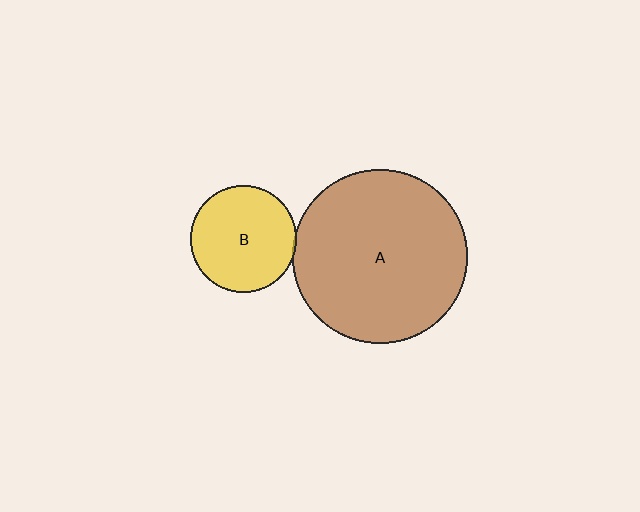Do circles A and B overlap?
Yes.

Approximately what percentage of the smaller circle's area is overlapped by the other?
Approximately 5%.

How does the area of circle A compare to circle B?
Approximately 2.7 times.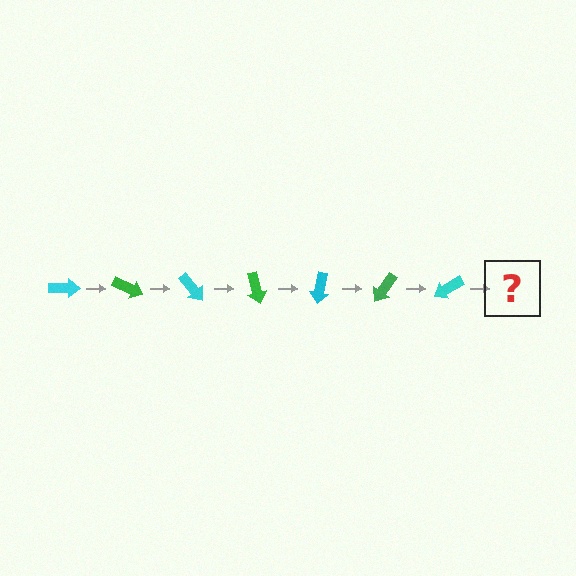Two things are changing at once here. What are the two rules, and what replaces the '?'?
The two rules are that it rotates 25 degrees each step and the color cycles through cyan and green. The '?' should be a green arrow, rotated 175 degrees from the start.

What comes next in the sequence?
The next element should be a green arrow, rotated 175 degrees from the start.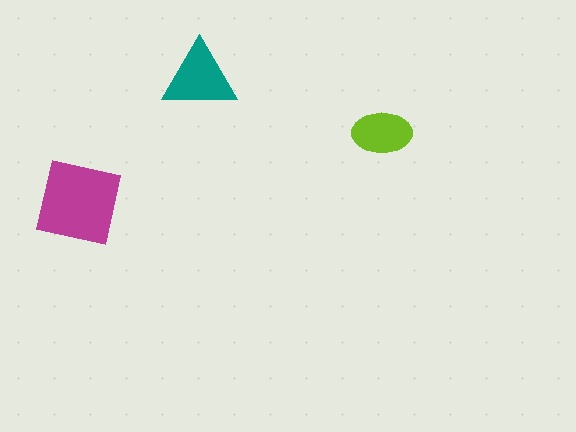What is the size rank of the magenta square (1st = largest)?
1st.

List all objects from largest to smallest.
The magenta square, the teal triangle, the lime ellipse.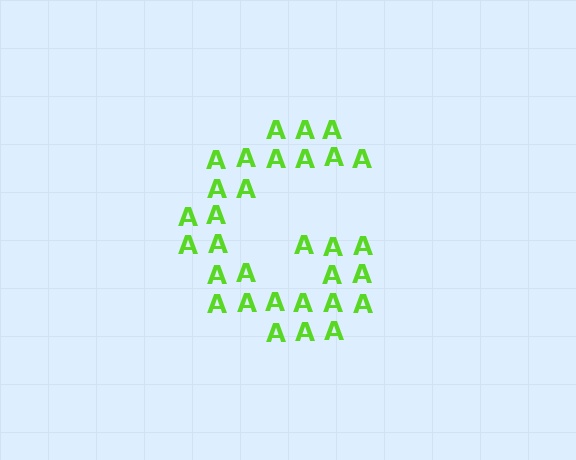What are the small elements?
The small elements are letter A's.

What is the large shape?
The large shape is the letter G.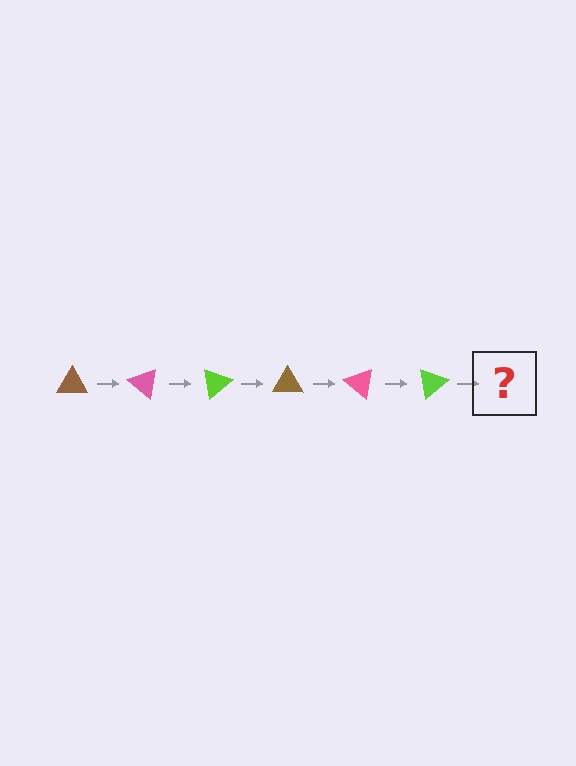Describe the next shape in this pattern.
It should be a brown triangle, rotated 240 degrees from the start.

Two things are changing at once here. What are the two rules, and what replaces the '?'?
The two rules are that it rotates 40 degrees each step and the color cycles through brown, pink, and lime. The '?' should be a brown triangle, rotated 240 degrees from the start.